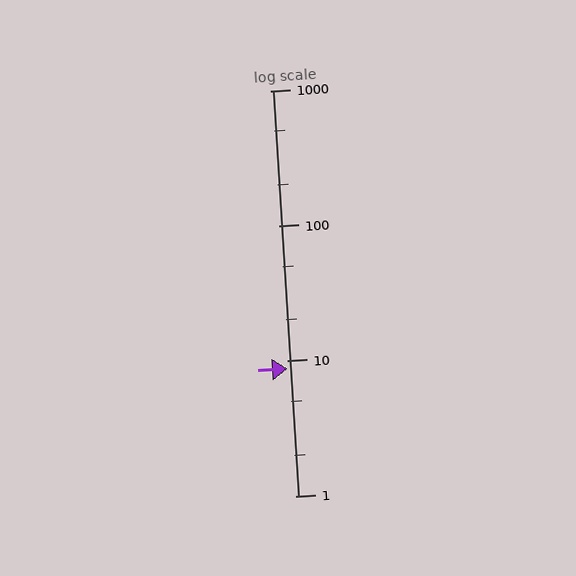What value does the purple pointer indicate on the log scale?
The pointer indicates approximately 8.8.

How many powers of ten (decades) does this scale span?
The scale spans 3 decades, from 1 to 1000.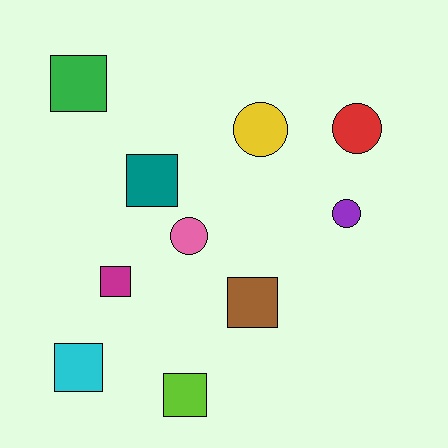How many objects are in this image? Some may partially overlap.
There are 10 objects.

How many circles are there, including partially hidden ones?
There are 4 circles.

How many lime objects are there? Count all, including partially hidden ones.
There is 1 lime object.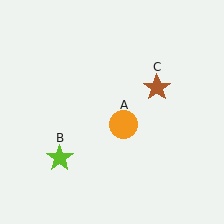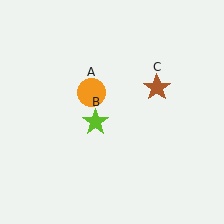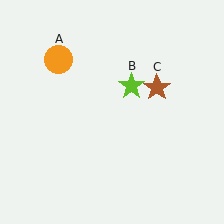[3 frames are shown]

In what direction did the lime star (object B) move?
The lime star (object B) moved up and to the right.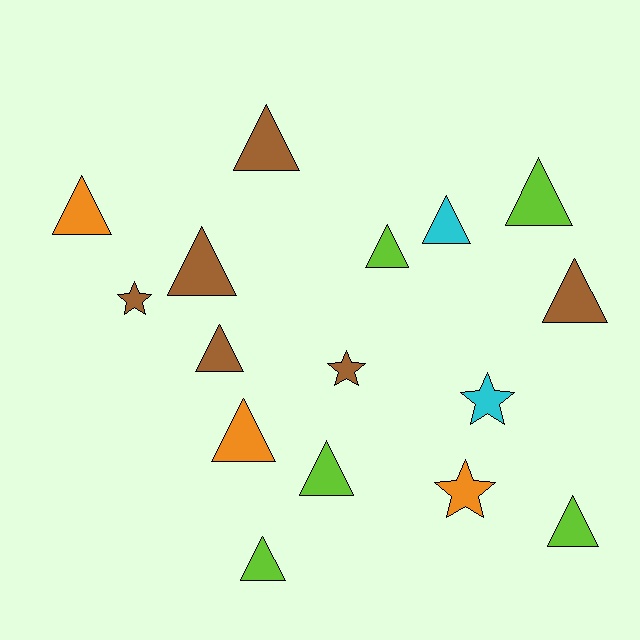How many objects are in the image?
There are 16 objects.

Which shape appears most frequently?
Triangle, with 12 objects.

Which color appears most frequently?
Brown, with 6 objects.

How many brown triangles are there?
There are 4 brown triangles.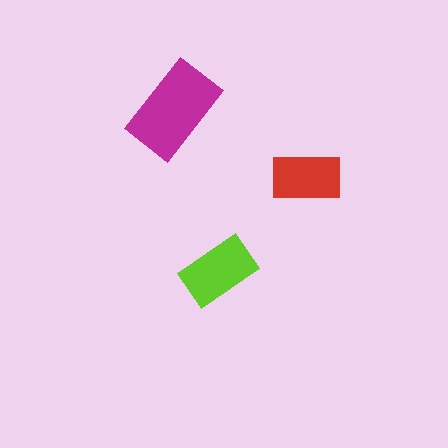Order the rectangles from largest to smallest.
the magenta one, the lime one, the red one.